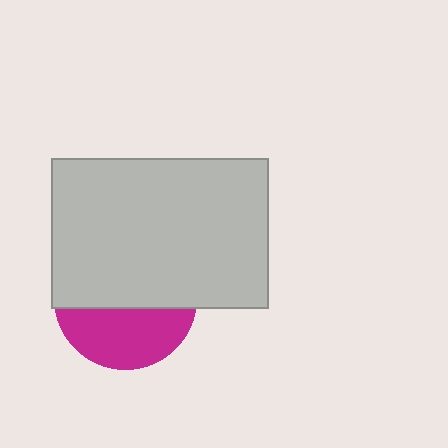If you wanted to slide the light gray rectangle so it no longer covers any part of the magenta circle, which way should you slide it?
Slide it up — that is the most direct way to separate the two shapes.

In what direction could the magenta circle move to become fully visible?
The magenta circle could move down. That would shift it out from behind the light gray rectangle entirely.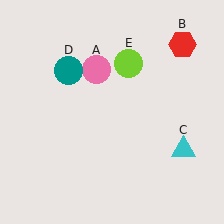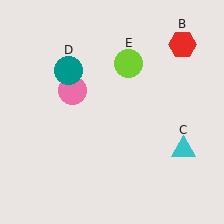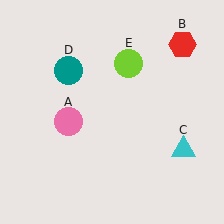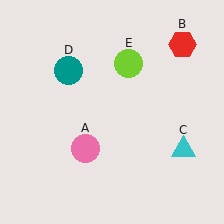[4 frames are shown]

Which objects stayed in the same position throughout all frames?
Red hexagon (object B) and cyan triangle (object C) and teal circle (object D) and lime circle (object E) remained stationary.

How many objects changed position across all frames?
1 object changed position: pink circle (object A).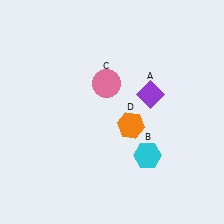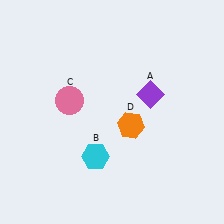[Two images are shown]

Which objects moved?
The objects that moved are: the cyan hexagon (B), the pink circle (C).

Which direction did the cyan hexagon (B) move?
The cyan hexagon (B) moved left.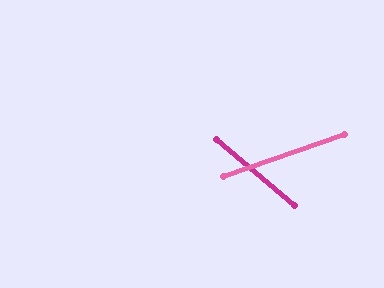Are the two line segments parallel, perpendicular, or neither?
Neither parallel nor perpendicular — they differ by about 59°.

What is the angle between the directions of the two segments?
Approximately 59 degrees.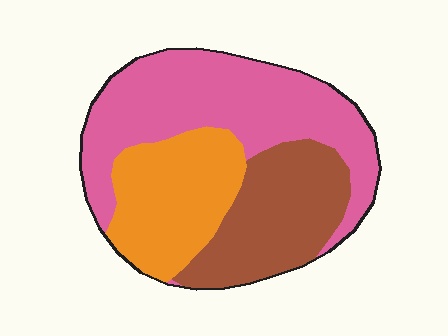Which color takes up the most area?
Pink, at roughly 45%.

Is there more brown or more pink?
Pink.